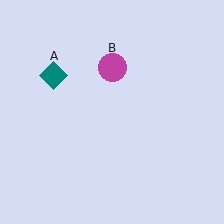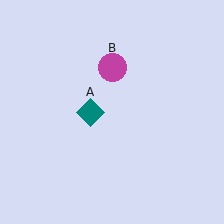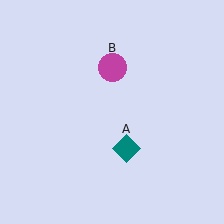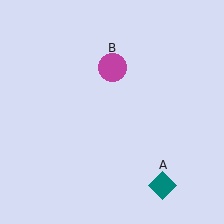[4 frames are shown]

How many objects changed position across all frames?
1 object changed position: teal diamond (object A).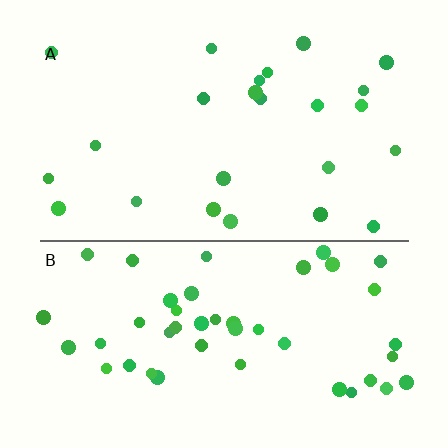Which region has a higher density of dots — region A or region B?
B (the bottom).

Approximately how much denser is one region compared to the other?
Approximately 1.9× — region B over region A.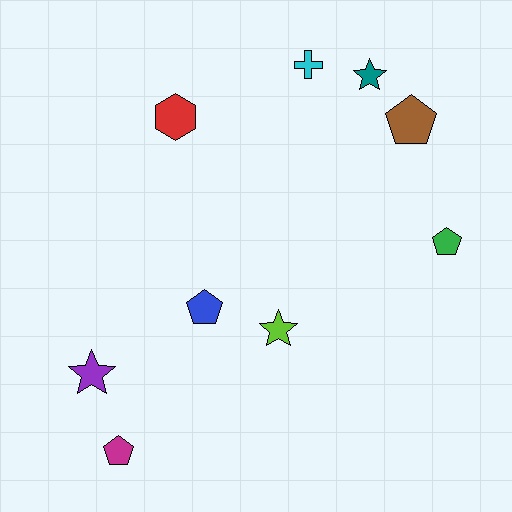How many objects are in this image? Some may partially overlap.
There are 9 objects.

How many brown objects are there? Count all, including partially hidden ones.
There is 1 brown object.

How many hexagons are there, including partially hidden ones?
There is 1 hexagon.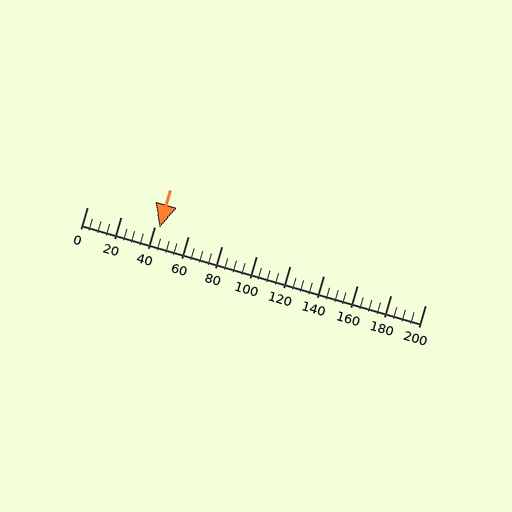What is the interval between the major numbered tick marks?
The major tick marks are spaced 20 units apart.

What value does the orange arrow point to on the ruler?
The orange arrow points to approximately 43.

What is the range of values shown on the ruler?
The ruler shows values from 0 to 200.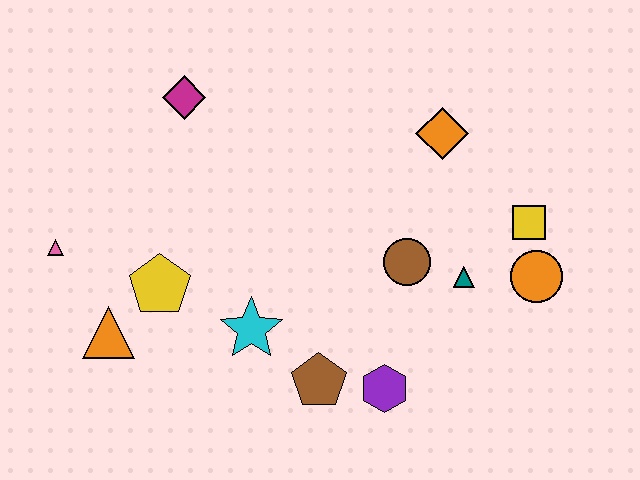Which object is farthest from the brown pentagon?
The magenta diamond is farthest from the brown pentagon.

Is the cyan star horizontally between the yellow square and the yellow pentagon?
Yes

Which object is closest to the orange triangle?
The yellow pentagon is closest to the orange triangle.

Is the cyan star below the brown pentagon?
No